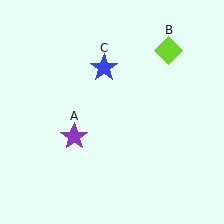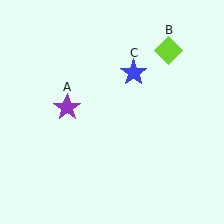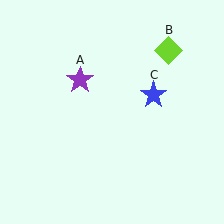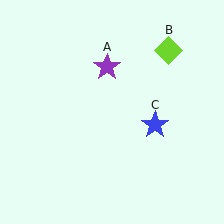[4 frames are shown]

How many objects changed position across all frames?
2 objects changed position: purple star (object A), blue star (object C).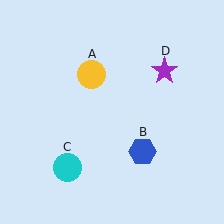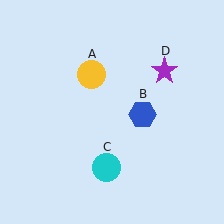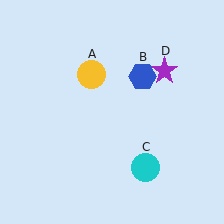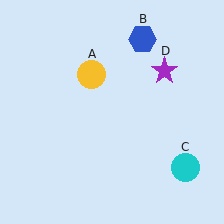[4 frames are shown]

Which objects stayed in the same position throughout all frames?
Yellow circle (object A) and purple star (object D) remained stationary.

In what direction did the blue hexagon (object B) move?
The blue hexagon (object B) moved up.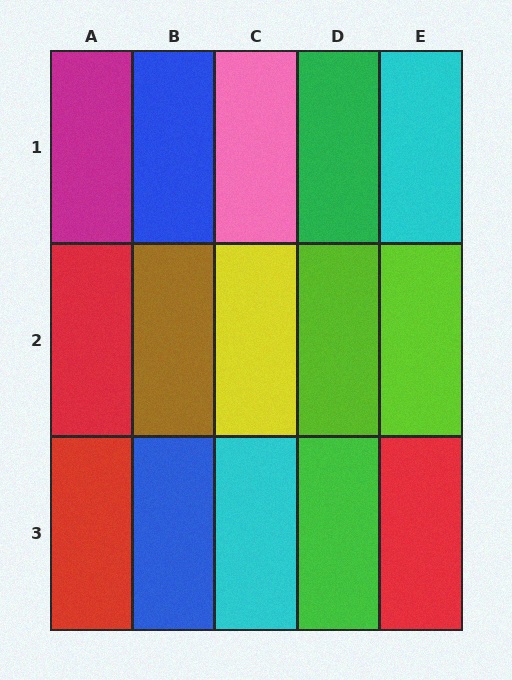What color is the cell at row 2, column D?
Lime.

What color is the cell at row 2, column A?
Red.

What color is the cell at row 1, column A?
Magenta.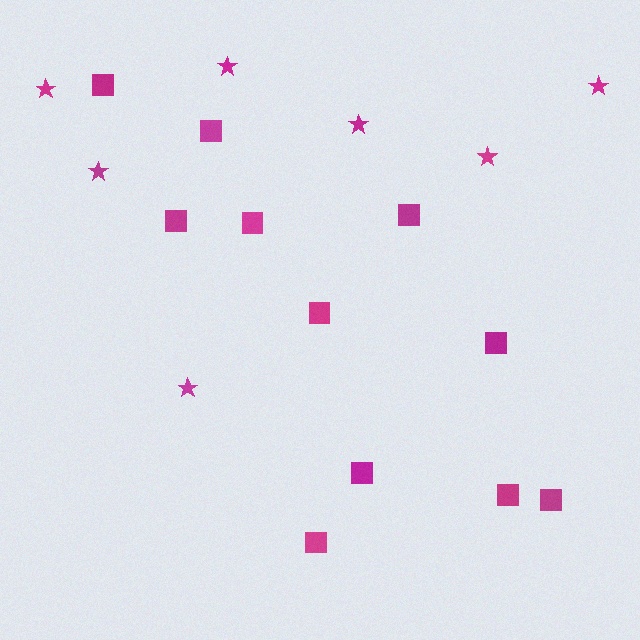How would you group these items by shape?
There are 2 groups: one group of stars (7) and one group of squares (11).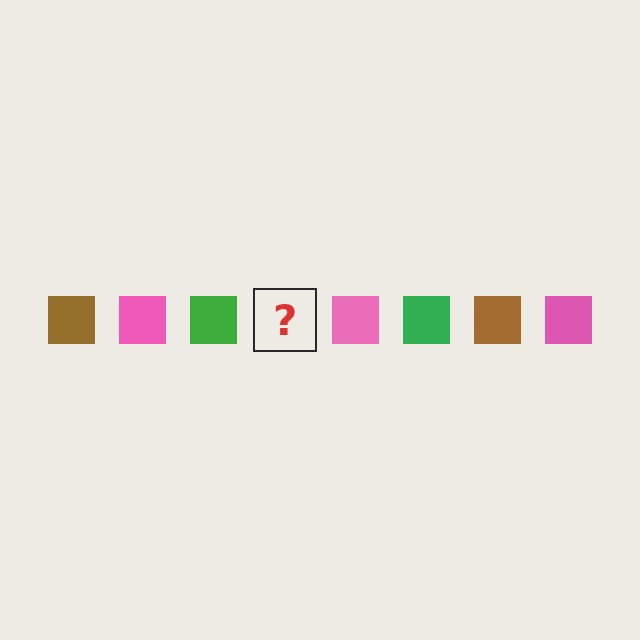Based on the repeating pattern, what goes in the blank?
The blank should be a brown square.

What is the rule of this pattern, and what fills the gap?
The rule is that the pattern cycles through brown, pink, green squares. The gap should be filled with a brown square.